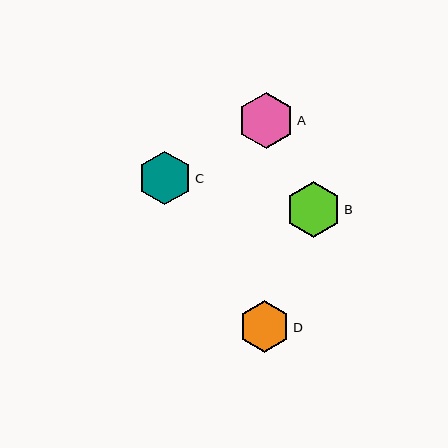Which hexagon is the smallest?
Hexagon D is the smallest with a size of approximately 52 pixels.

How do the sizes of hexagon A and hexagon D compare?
Hexagon A and hexagon D are approximately the same size.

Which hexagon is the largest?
Hexagon B is the largest with a size of approximately 56 pixels.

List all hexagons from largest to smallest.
From largest to smallest: B, A, C, D.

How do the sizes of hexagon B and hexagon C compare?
Hexagon B and hexagon C are approximately the same size.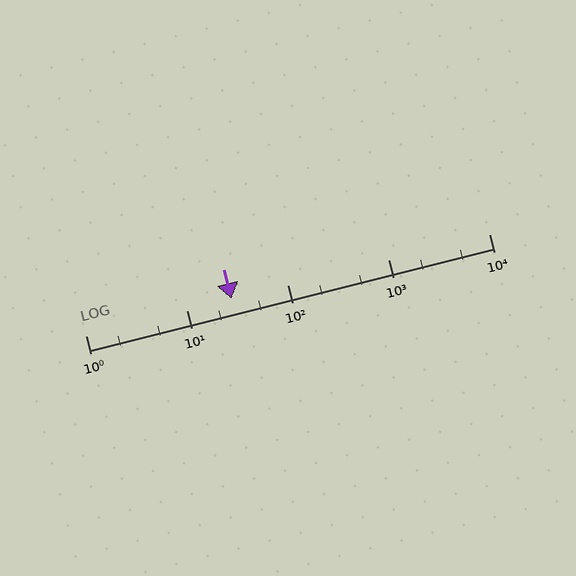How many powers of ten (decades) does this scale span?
The scale spans 4 decades, from 1 to 10000.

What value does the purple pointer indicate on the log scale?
The pointer indicates approximately 28.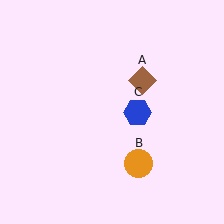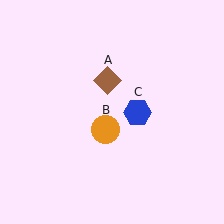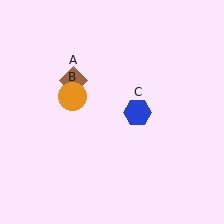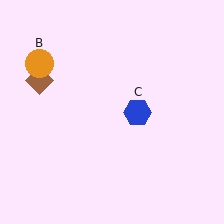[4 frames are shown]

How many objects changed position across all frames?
2 objects changed position: brown diamond (object A), orange circle (object B).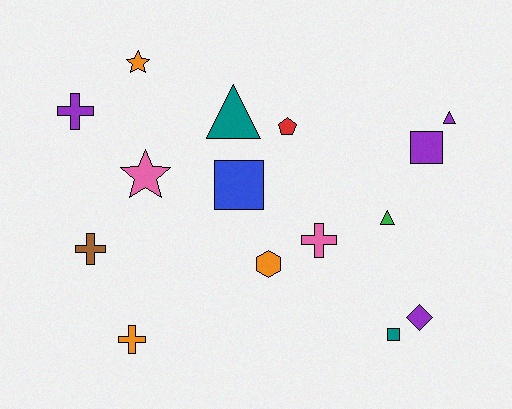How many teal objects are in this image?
There are 2 teal objects.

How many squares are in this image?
There are 3 squares.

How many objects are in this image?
There are 15 objects.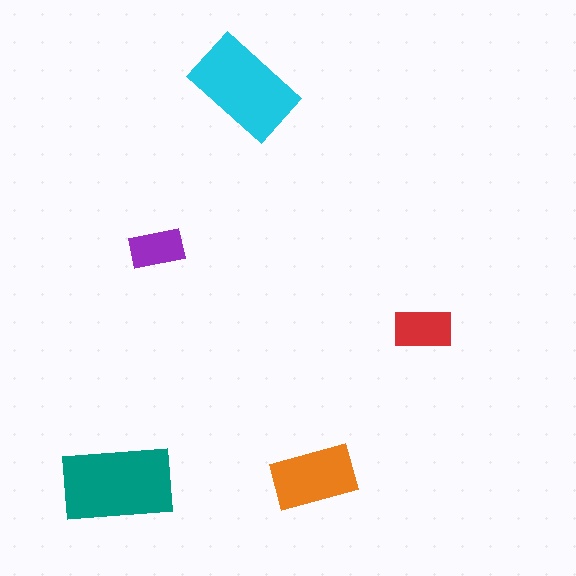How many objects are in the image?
There are 5 objects in the image.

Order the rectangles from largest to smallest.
the teal one, the cyan one, the orange one, the red one, the purple one.